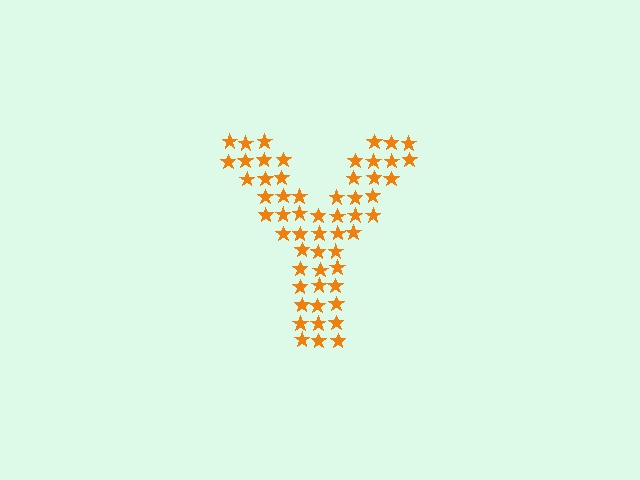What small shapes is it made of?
It is made of small stars.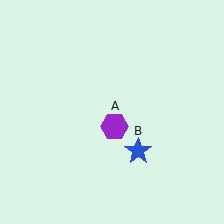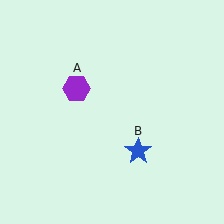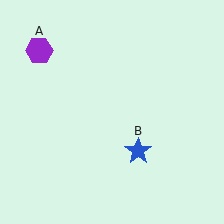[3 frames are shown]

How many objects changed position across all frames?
1 object changed position: purple hexagon (object A).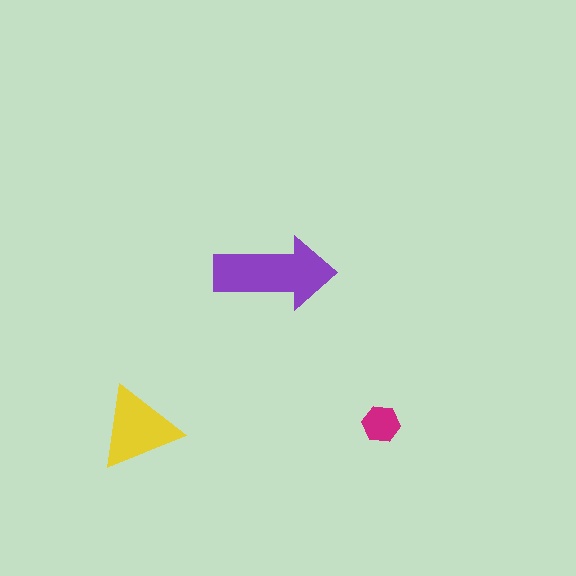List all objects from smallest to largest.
The magenta hexagon, the yellow triangle, the purple arrow.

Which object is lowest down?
The yellow triangle is bottommost.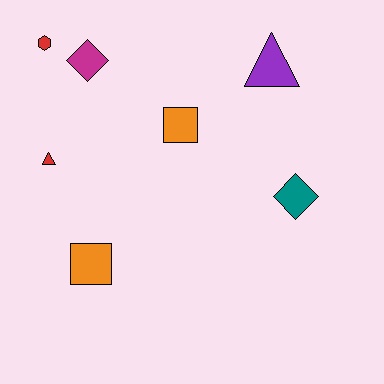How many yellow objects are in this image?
There are no yellow objects.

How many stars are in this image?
There are no stars.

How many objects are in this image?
There are 7 objects.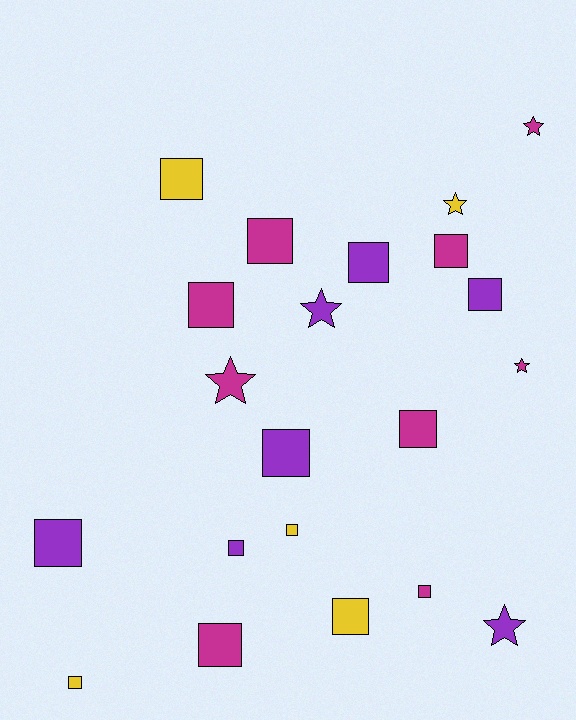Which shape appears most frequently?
Square, with 15 objects.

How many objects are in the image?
There are 21 objects.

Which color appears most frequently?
Magenta, with 9 objects.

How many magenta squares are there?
There are 6 magenta squares.